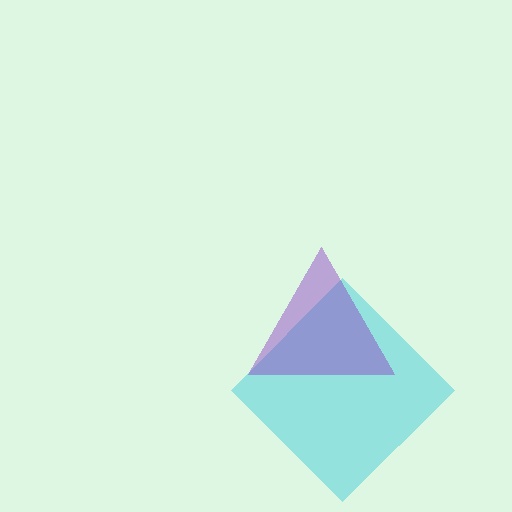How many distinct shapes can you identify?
There are 2 distinct shapes: a cyan diamond, a purple triangle.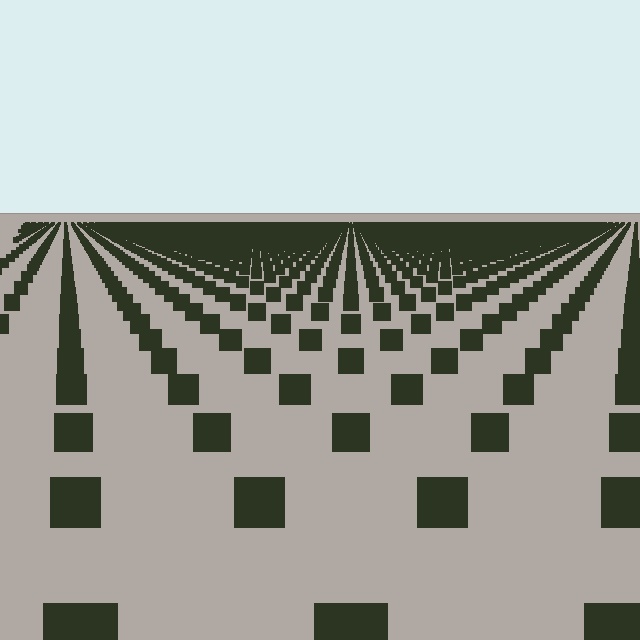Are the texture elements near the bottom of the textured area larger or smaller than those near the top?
Larger. Near the bottom, elements are closer to the viewer and appear at a bigger on-screen size.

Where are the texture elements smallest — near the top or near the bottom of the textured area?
Near the top.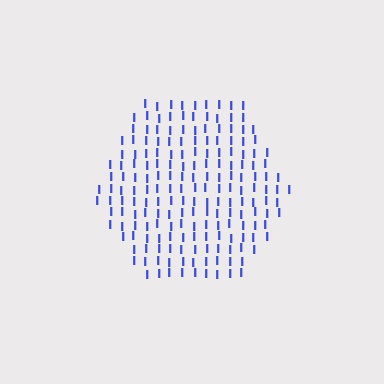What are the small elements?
The small elements are letter I's.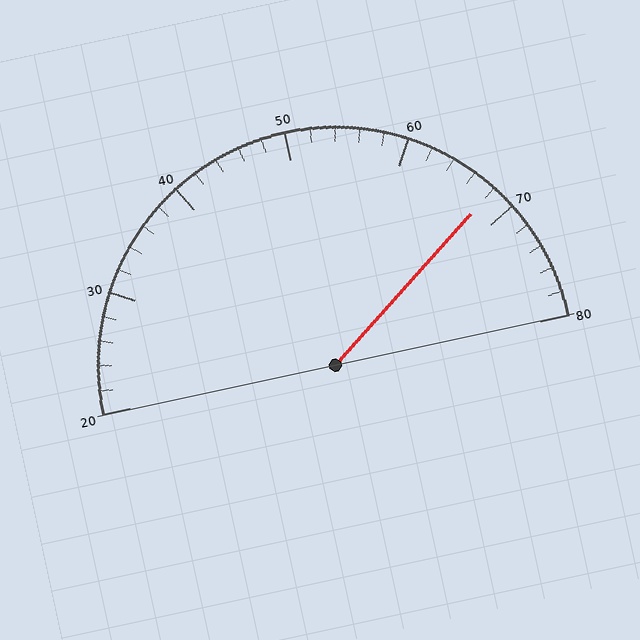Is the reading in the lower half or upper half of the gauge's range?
The reading is in the upper half of the range (20 to 80).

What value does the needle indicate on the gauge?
The needle indicates approximately 68.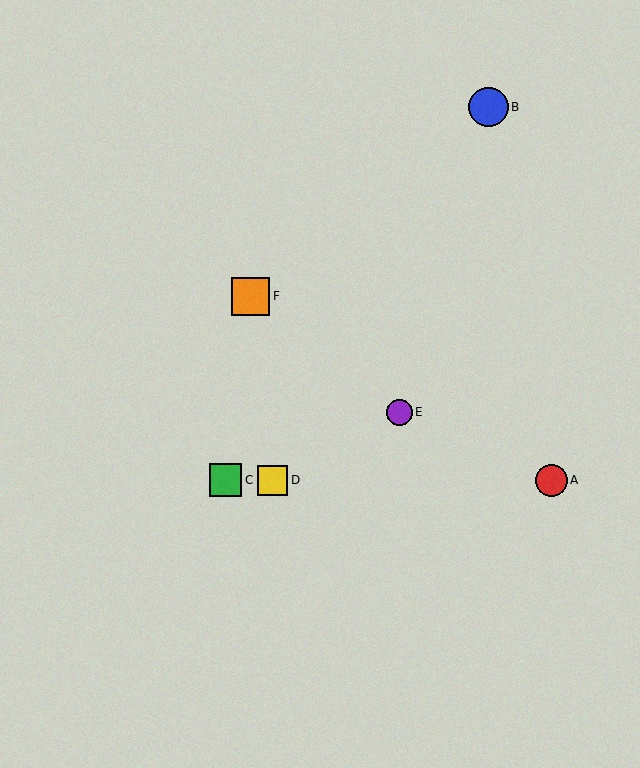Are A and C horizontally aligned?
Yes, both are at y≈480.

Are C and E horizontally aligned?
No, C is at y≈480 and E is at y≈412.